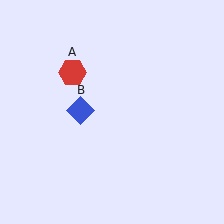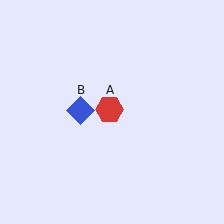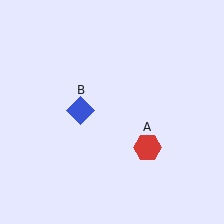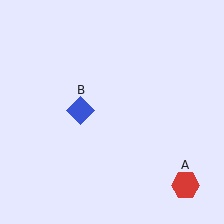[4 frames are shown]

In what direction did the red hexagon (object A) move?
The red hexagon (object A) moved down and to the right.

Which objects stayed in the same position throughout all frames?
Blue diamond (object B) remained stationary.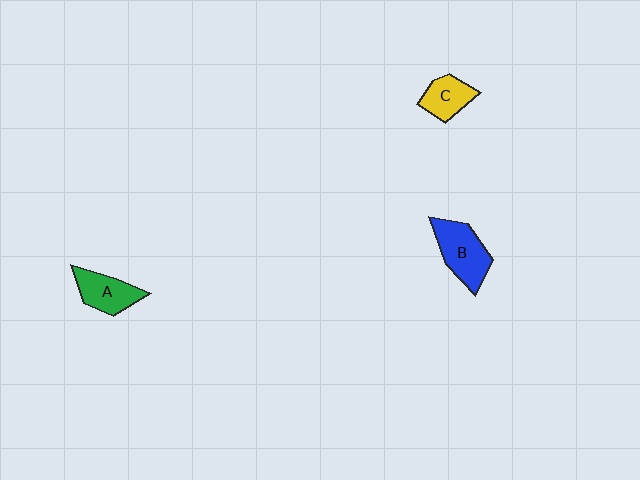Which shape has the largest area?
Shape B (blue).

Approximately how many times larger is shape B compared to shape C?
Approximately 1.5 times.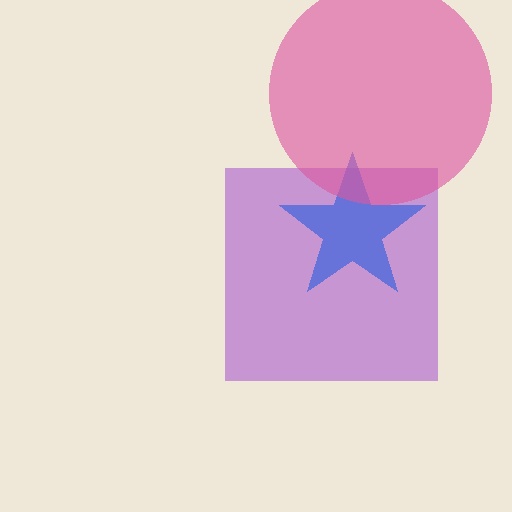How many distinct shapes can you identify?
There are 3 distinct shapes: a purple square, a blue star, a pink circle.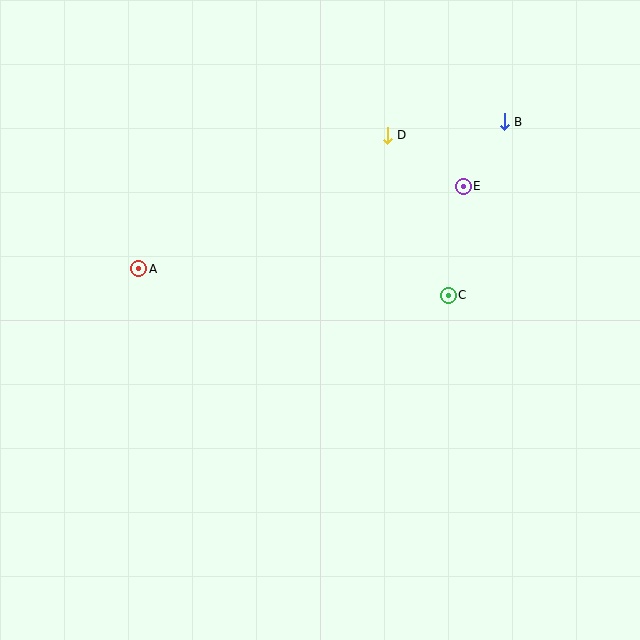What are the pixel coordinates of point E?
Point E is at (463, 186).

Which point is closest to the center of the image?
Point C at (448, 295) is closest to the center.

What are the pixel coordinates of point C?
Point C is at (448, 295).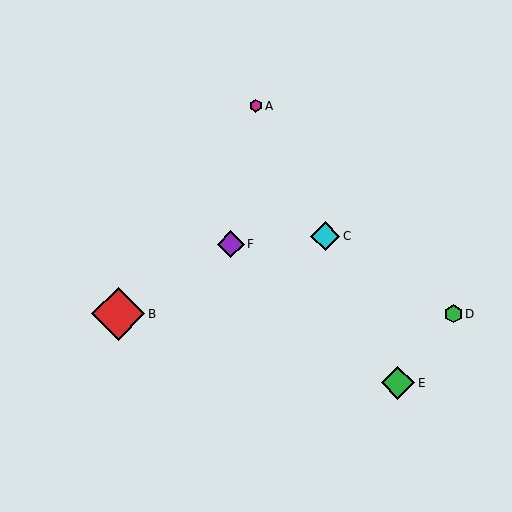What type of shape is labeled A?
Shape A is a magenta hexagon.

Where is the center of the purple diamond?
The center of the purple diamond is at (231, 244).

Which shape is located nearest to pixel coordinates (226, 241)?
The purple diamond (labeled F) at (231, 244) is nearest to that location.